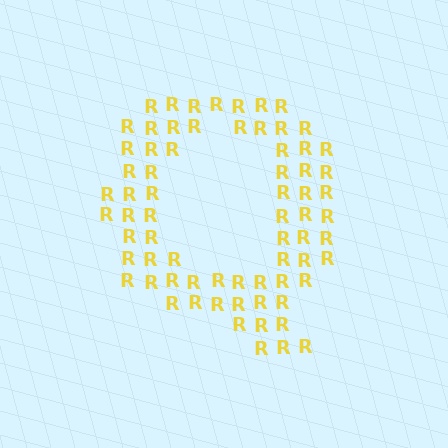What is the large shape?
The large shape is the letter Q.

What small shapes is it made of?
It is made of small letter R's.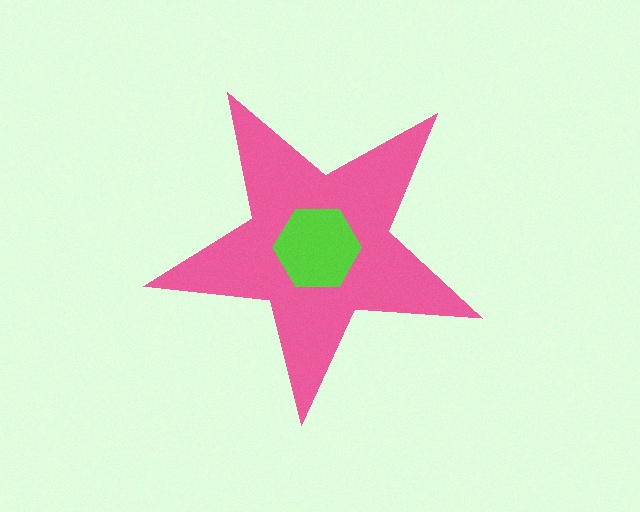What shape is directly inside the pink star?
The lime hexagon.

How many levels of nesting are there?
2.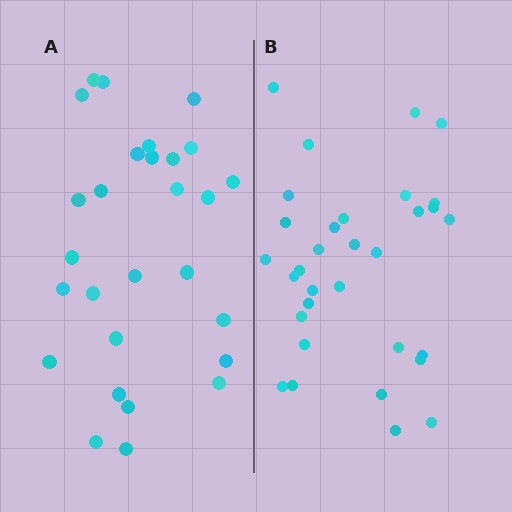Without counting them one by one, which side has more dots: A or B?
Region B (the right region) has more dots.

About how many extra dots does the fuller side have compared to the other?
Region B has about 4 more dots than region A.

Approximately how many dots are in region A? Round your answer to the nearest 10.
About 30 dots. (The exact count is 28, which rounds to 30.)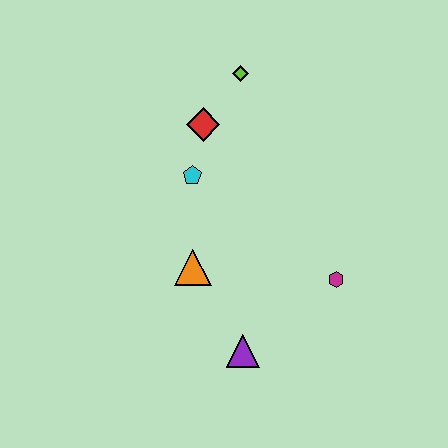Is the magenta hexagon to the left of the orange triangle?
No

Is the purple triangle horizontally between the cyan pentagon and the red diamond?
No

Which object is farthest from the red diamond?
The purple triangle is farthest from the red diamond.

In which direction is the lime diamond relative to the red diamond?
The lime diamond is above the red diamond.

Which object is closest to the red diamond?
The cyan pentagon is closest to the red diamond.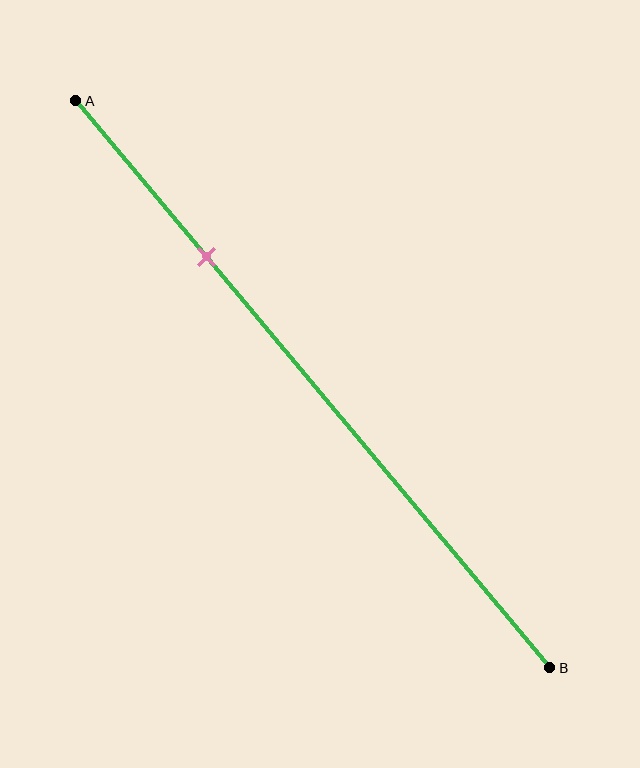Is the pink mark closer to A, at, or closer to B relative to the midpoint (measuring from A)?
The pink mark is closer to point A than the midpoint of segment AB.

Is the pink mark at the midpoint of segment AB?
No, the mark is at about 30% from A, not at the 50% midpoint.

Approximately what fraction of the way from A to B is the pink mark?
The pink mark is approximately 30% of the way from A to B.